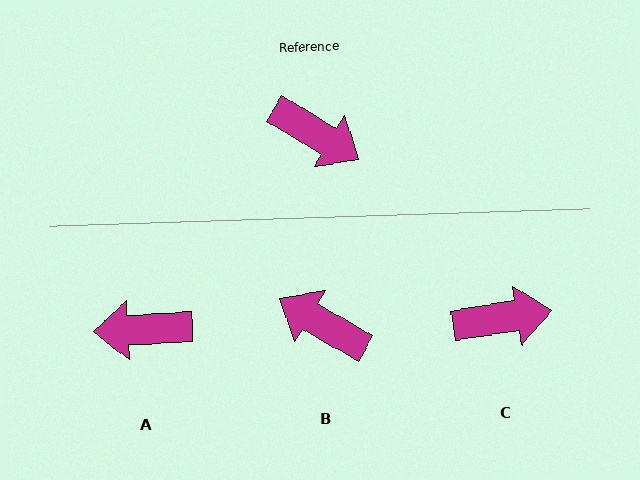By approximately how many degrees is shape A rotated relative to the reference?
Approximately 146 degrees clockwise.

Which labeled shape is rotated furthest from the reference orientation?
B, about 179 degrees away.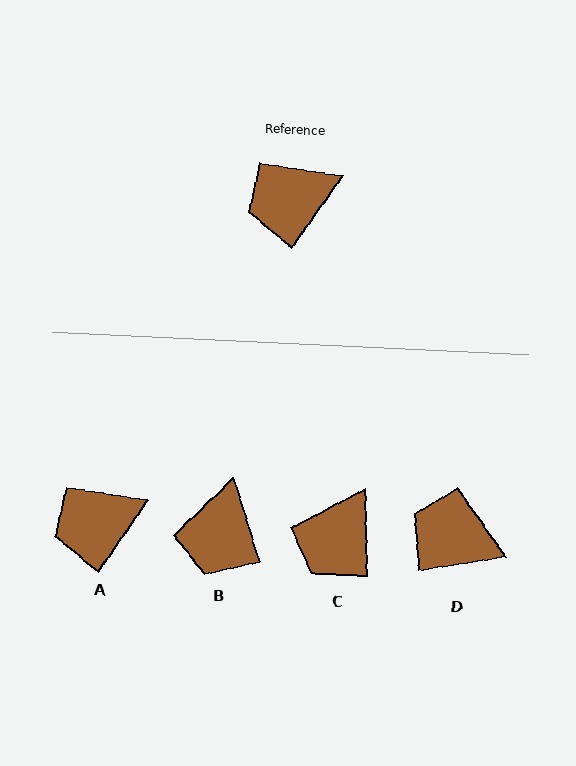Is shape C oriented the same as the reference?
No, it is off by about 37 degrees.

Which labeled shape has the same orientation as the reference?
A.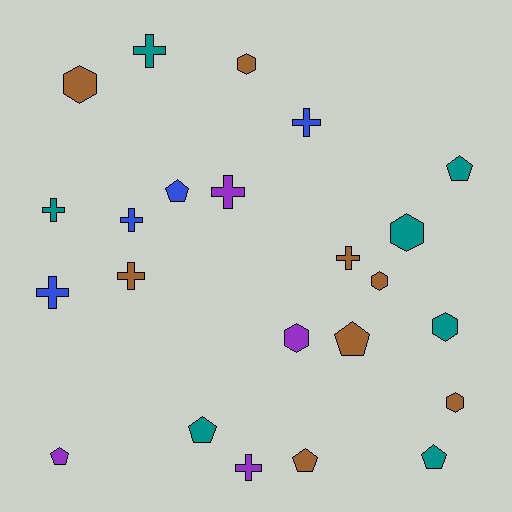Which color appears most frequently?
Brown, with 8 objects.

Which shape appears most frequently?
Cross, with 9 objects.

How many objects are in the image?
There are 23 objects.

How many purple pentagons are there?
There is 1 purple pentagon.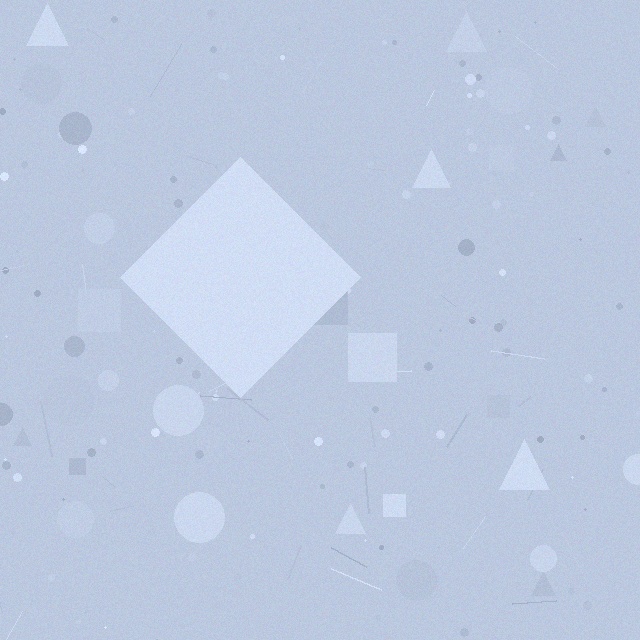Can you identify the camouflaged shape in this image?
The camouflaged shape is a diamond.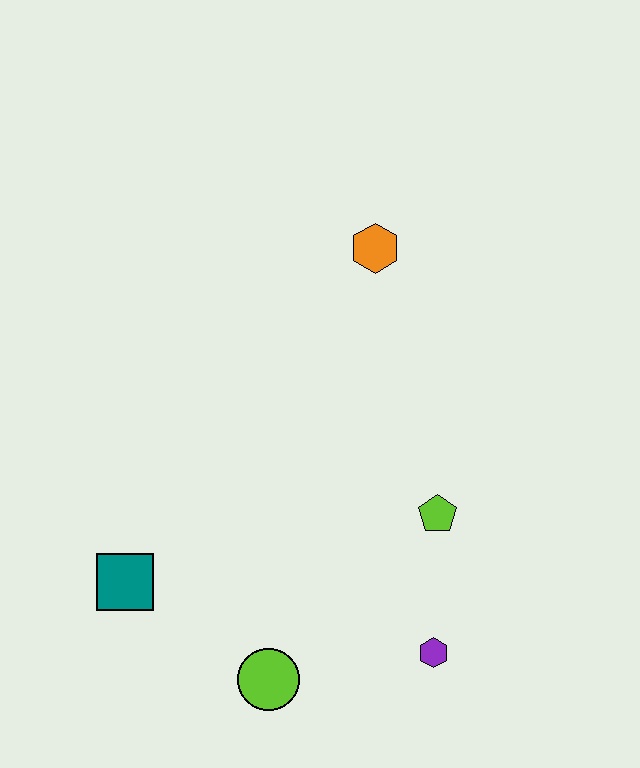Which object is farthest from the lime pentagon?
The teal square is farthest from the lime pentagon.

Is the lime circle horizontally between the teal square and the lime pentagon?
Yes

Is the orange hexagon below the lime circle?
No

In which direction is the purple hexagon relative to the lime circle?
The purple hexagon is to the right of the lime circle.